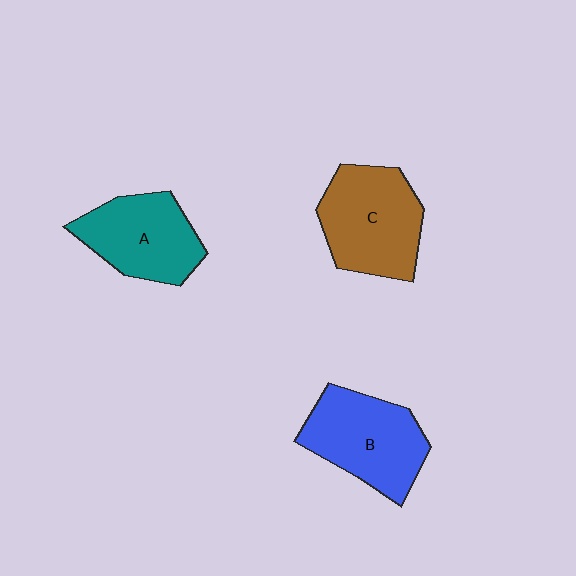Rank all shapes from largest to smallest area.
From largest to smallest: C (brown), B (blue), A (teal).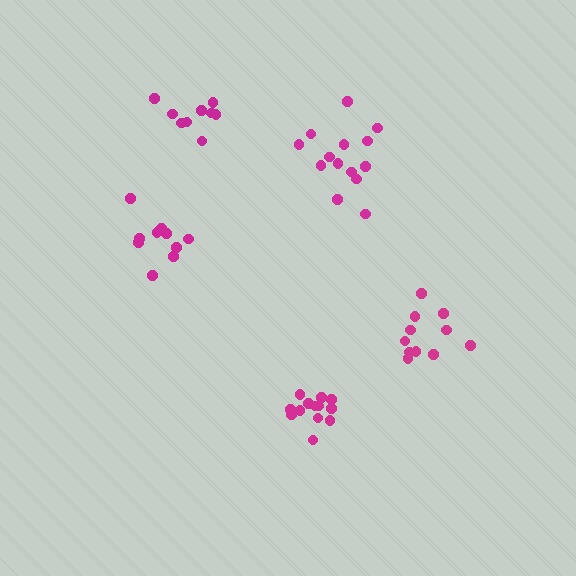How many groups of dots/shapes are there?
There are 5 groups.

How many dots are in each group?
Group 1: 10 dots, Group 2: 14 dots, Group 3: 13 dots, Group 4: 11 dots, Group 5: 9 dots (57 total).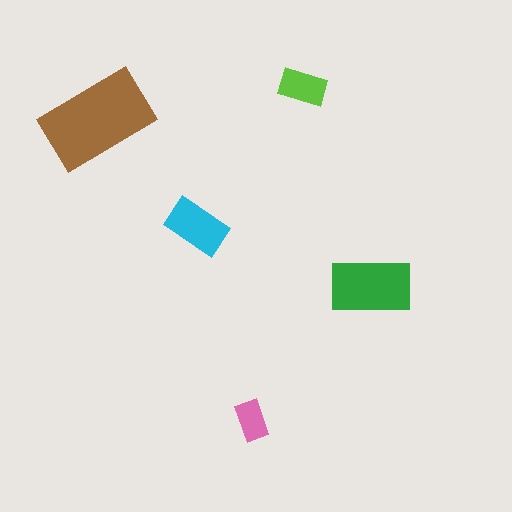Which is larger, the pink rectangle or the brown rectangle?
The brown one.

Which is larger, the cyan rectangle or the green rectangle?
The green one.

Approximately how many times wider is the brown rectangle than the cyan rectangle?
About 2 times wider.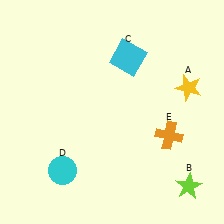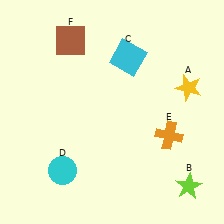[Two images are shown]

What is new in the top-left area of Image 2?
A brown square (F) was added in the top-left area of Image 2.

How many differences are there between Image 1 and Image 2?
There is 1 difference between the two images.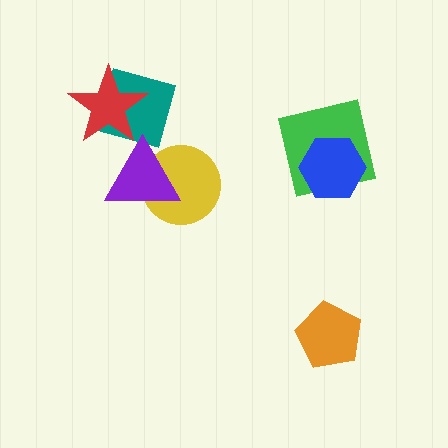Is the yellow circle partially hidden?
Yes, it is partially covered by another shape.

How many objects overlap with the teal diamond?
2 objects overlap with the teal diamond.